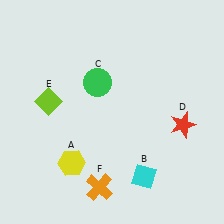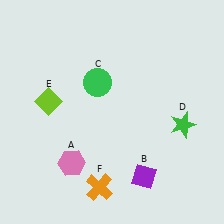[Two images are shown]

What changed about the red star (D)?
In Image 1, D is red. In Image 2, it changed to green.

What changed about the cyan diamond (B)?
In Image 1, B is cyan. In Image 2, it changed to purple.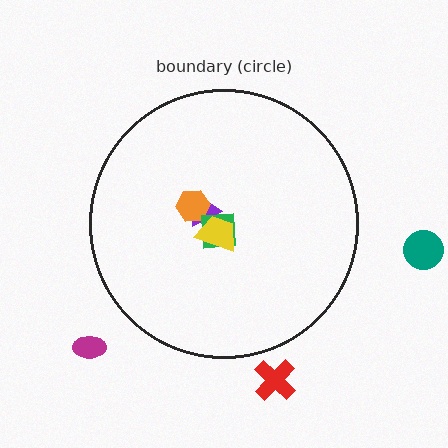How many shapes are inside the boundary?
4 inside, 3 outside.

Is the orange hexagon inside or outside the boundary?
Inside.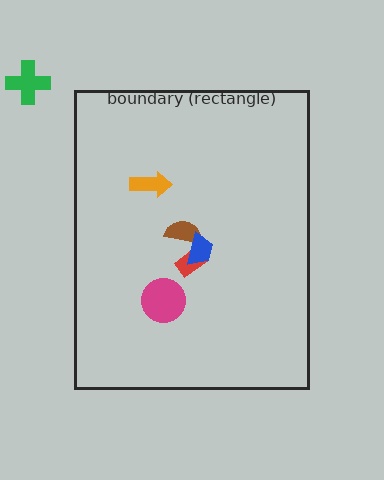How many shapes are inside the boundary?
5 inside, 1 outside.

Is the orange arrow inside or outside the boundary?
Inside.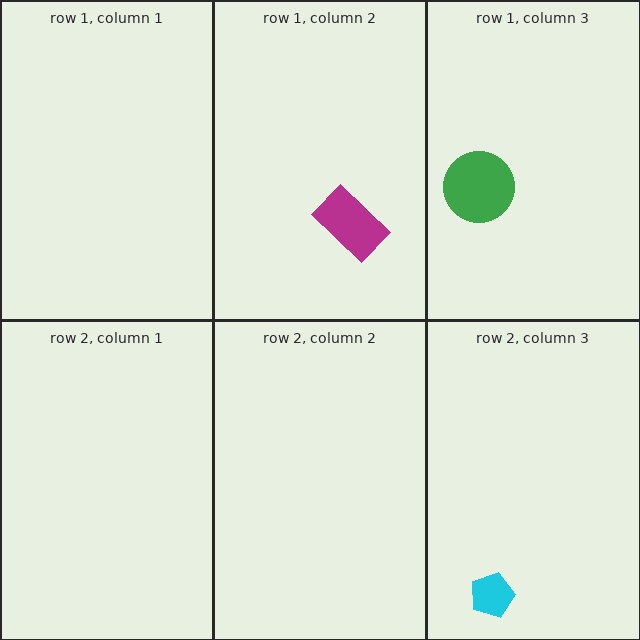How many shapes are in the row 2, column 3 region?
1.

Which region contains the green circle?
The row 1, column 3 region.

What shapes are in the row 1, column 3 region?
The green circle.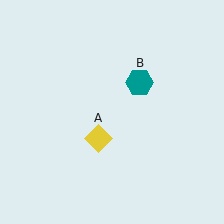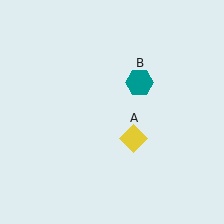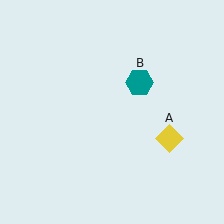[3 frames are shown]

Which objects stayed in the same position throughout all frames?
Teal hexagon (object B) remained stationary.